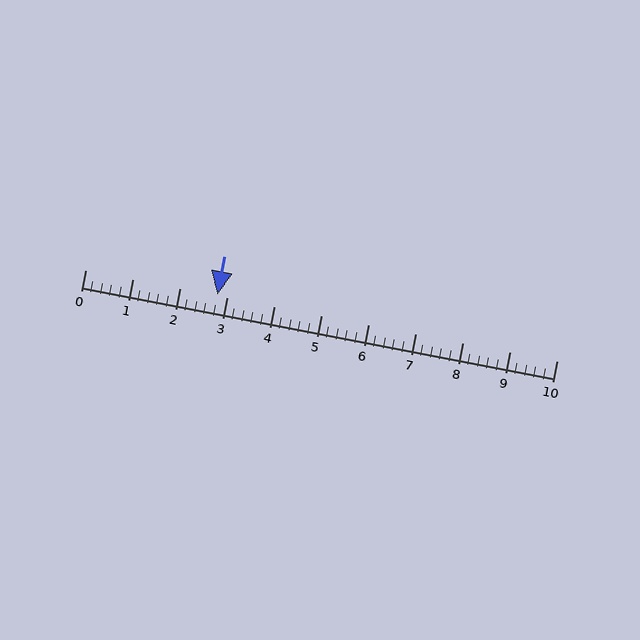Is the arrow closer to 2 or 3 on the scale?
The arrow is closer to 3.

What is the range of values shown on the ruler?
The ruler shows values from 0 to 10.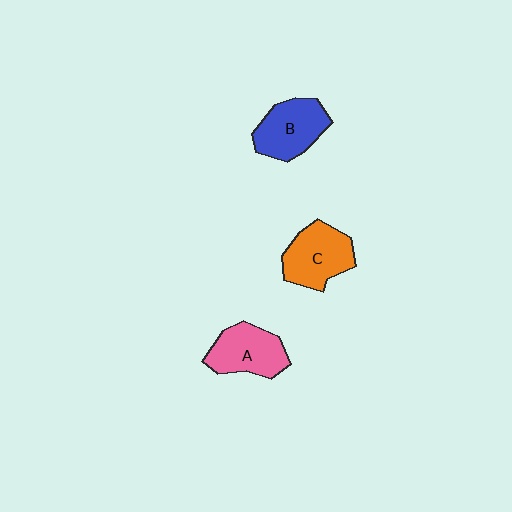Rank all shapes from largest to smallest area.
From largest to smallest: C (orange), B (blue), A (pink).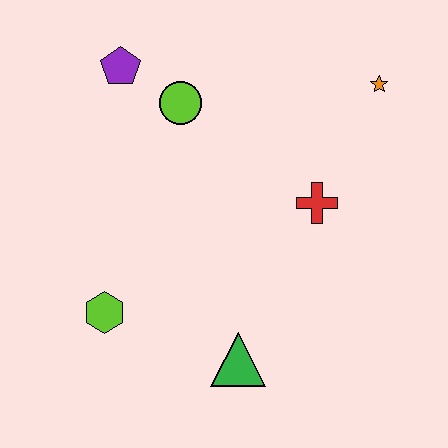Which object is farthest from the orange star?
The lime hexagon is farthest from the orange star.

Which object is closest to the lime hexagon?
The green triangle is closest to the lime hexagon.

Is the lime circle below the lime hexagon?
No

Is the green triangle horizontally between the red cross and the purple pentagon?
Yes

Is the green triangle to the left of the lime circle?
No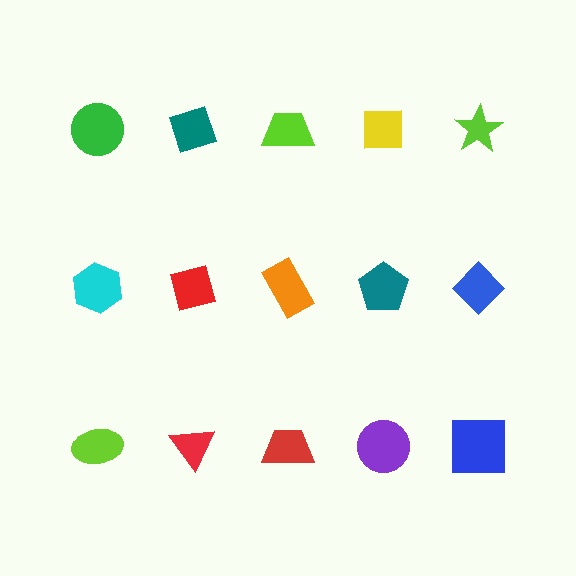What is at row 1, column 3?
A lime trapezoid.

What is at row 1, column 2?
A teal diamond.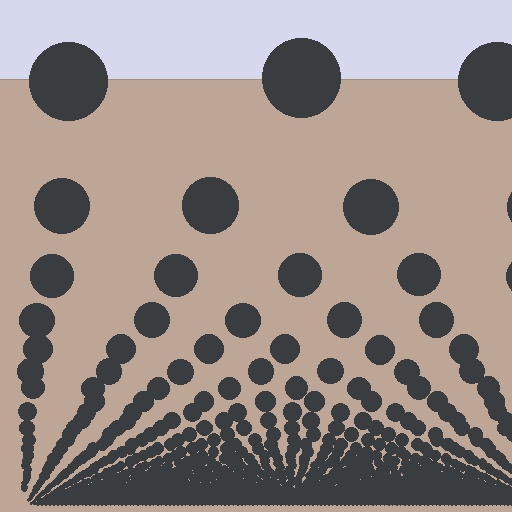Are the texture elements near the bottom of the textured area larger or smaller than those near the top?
Smaller. The gradient is inverted — elements near the bottom are smaller and denser.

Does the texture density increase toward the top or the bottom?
Density increases toward the bottom.